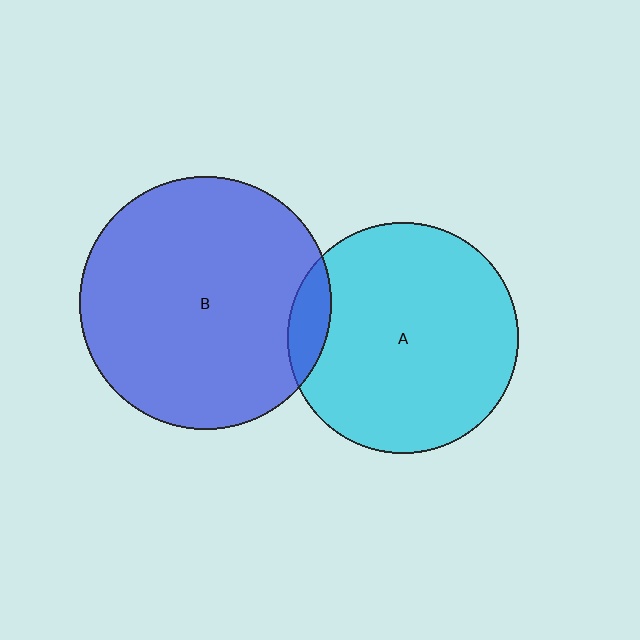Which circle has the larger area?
Circle B (blue).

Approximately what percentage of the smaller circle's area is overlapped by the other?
Approximately 10%.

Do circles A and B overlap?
Yes.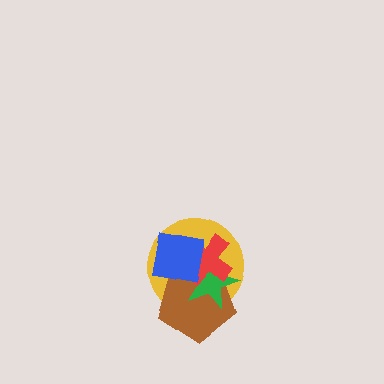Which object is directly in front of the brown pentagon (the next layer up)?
The green star is directly in front of the brown pentagon.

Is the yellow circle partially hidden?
Yes, it is partially covered by another shape.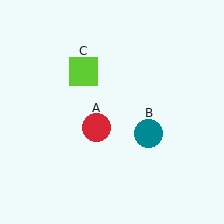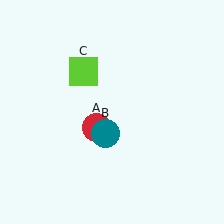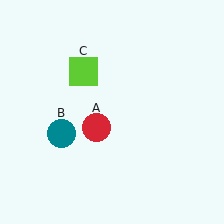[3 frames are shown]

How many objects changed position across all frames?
1 object changed position: teal circle (object B).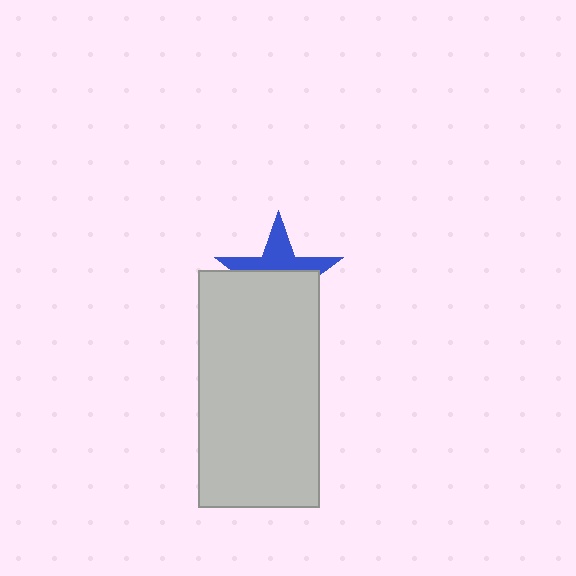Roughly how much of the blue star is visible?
A small part of it is visible (roughly 40%).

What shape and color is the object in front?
The object in front is a light gray rectangle.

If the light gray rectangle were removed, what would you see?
You would see the complete blue star.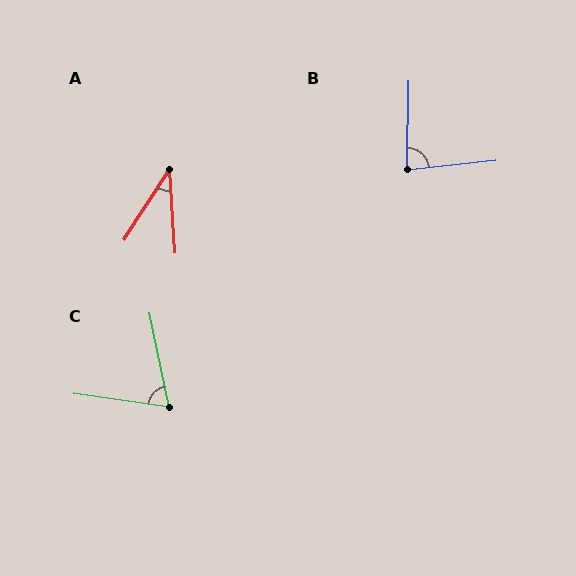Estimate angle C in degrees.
Approximately 70 degrees.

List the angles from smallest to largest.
A (36°), C (70°), B (82°).